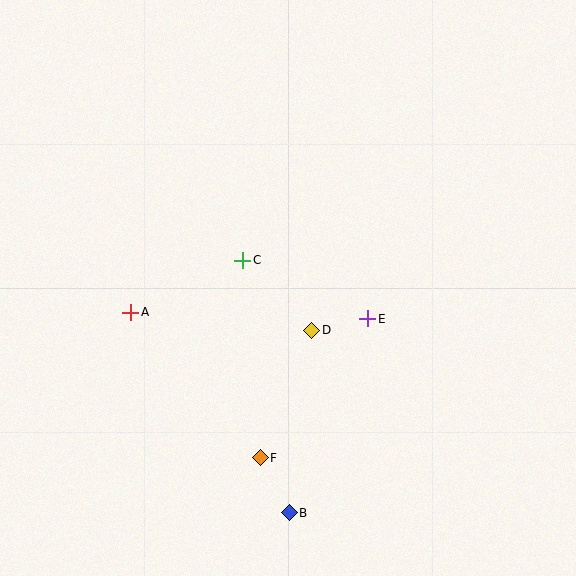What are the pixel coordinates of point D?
Point D is at (312, 330).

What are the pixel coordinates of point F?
Point F is at (260, 458).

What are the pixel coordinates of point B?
Point B is at (289, 513).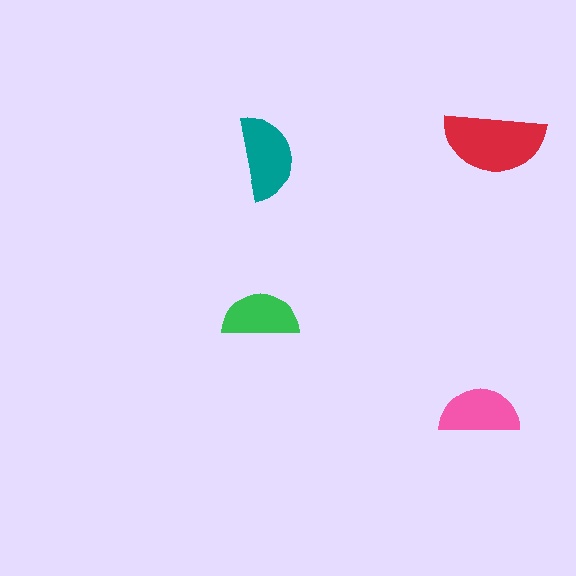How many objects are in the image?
There are 4 objects in the image.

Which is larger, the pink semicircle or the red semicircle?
The red one.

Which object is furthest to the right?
The red semicircle is rightmost.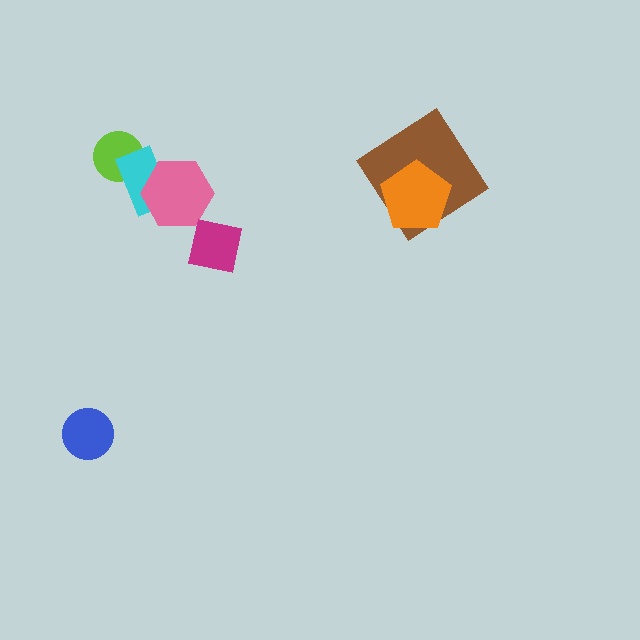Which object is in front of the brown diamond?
The orange pentagon is in front of the brown diamond.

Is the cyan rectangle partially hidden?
Yes, it is partially covered by another shape.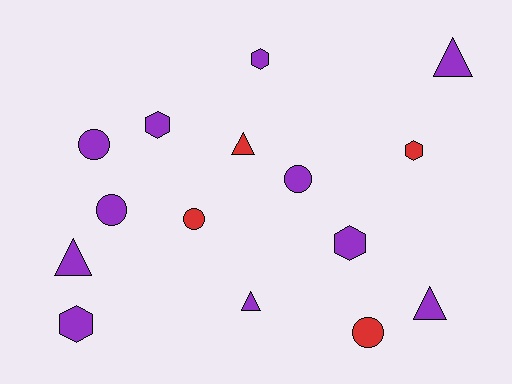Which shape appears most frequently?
Circle, with 5 objects.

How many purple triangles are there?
There are 4 purple triangles.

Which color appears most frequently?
Purple, with 11 objects.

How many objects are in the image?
There are 15 objects.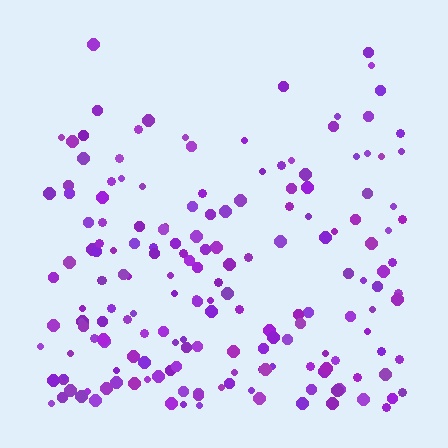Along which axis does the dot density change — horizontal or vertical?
Vertical.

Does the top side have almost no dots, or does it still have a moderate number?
Still a moderate number, just noticeably fewer than the bottom.